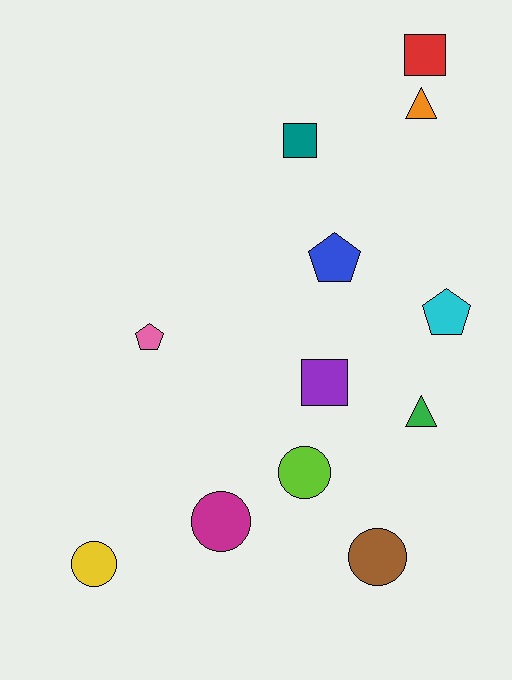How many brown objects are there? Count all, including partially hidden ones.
There is 1 brown object.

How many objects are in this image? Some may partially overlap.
There are 12 objects.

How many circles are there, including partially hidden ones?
There are 4 circles.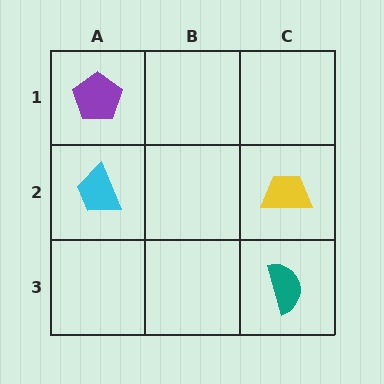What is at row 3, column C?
A teal semicircle.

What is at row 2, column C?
A yellow trapezoid.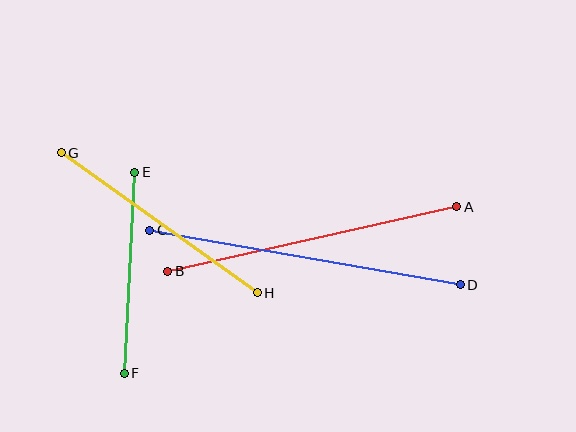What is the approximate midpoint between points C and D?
The midpoint is at approximately (305, 257) pixels.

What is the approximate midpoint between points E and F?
The midpoint is at approximately (129, 273) pixels.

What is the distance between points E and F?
The distance is approximately 201 pixels.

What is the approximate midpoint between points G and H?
The midpoint is at approximately (159, 223) pixels.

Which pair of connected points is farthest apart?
Points C and D are farthest apart.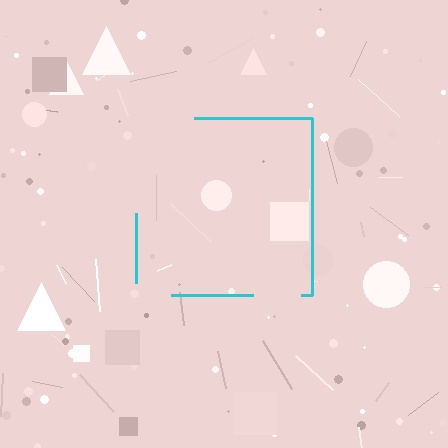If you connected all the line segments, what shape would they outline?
They would outline a square.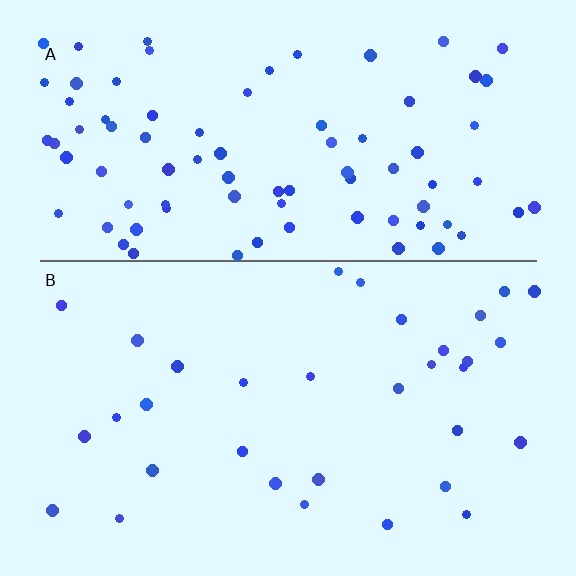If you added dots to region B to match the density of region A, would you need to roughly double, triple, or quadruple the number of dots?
Approximately triple.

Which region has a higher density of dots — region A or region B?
A (the top).